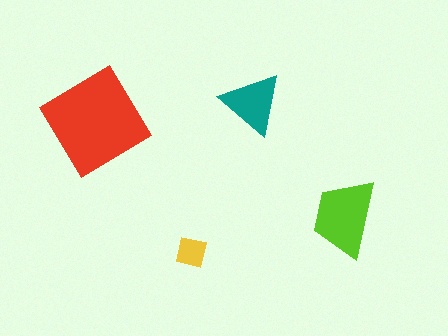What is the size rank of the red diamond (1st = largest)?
1st.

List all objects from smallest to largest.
The yellow square, the teal triangle, the lime trapezoid, the red diamond.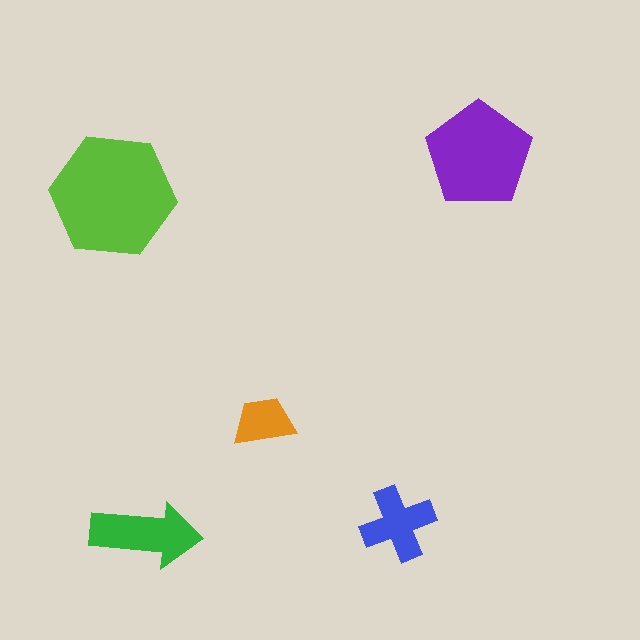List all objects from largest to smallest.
The lime hexagon, the purple pentagon, the green arrow, the blue cross, the orange trapezoid.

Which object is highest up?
The purple pentagon is topmost.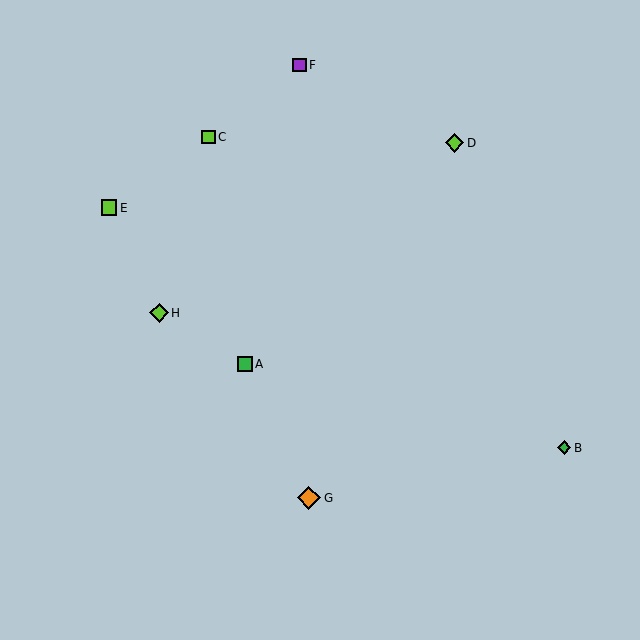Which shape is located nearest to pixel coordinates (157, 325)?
The lime diamond (labeled H) at (159, 313) is nearest to that location.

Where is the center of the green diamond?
The center of the green diamond is at (564, 448).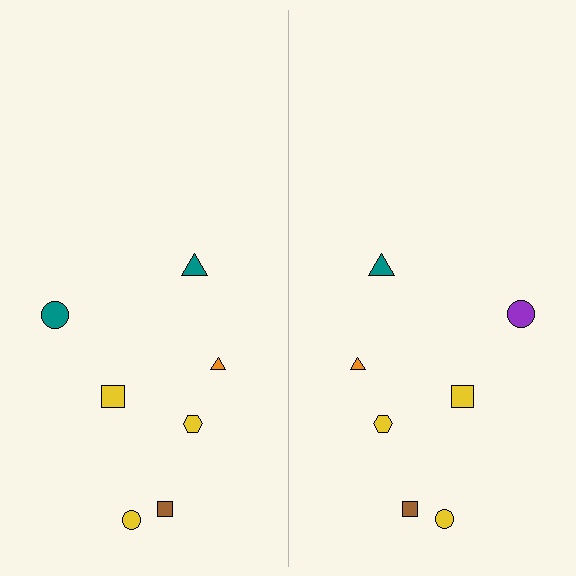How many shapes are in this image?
There are 14 shapes in this image.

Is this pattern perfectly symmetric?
No, the pattern is not perfectly symmetric. The purple circle on the right side breaks the symmetry — its mirror counterpart is teal.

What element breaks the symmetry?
The purple circle on the right side breaks the symmetry — its mirror counterpart is teal.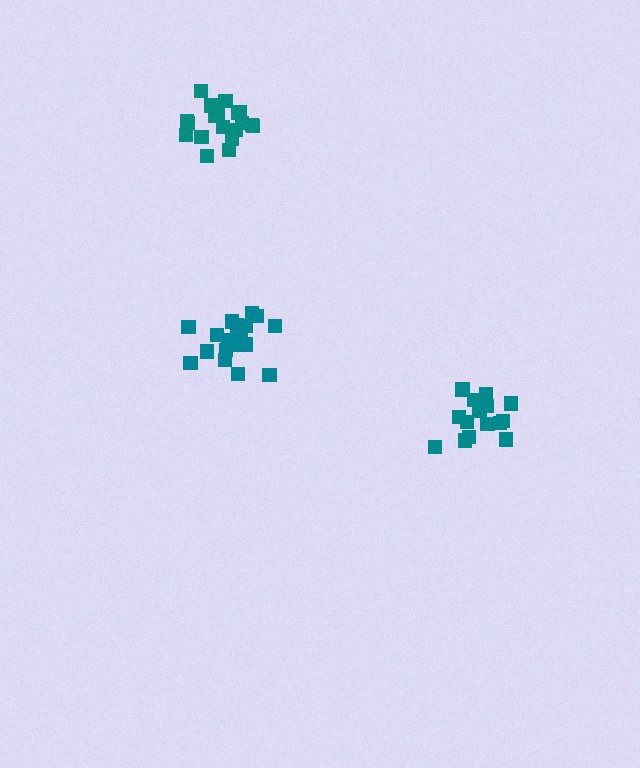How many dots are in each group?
Group 1: 19 dots, Group 2: 19 dots, Group 3: 15 dots (53 total).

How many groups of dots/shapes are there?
There are 3 groups.